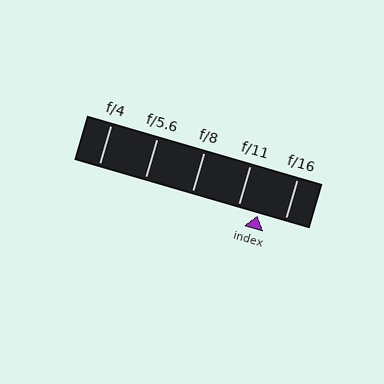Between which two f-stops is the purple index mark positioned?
The index mark is between f/11 and f/16.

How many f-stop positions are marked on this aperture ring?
There are 5 f-stop positions marked.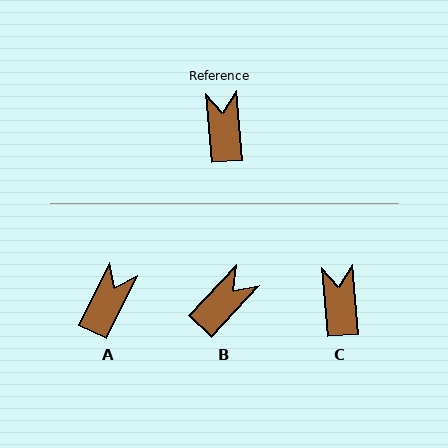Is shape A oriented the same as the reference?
No, it is off by about 31 degrees.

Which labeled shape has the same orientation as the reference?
C.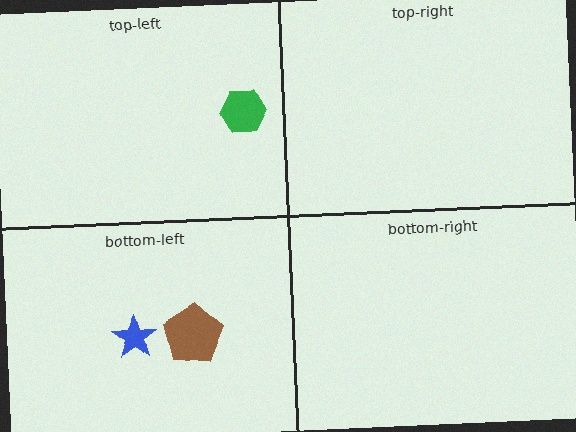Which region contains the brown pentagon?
The bottom-left region.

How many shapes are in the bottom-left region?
2.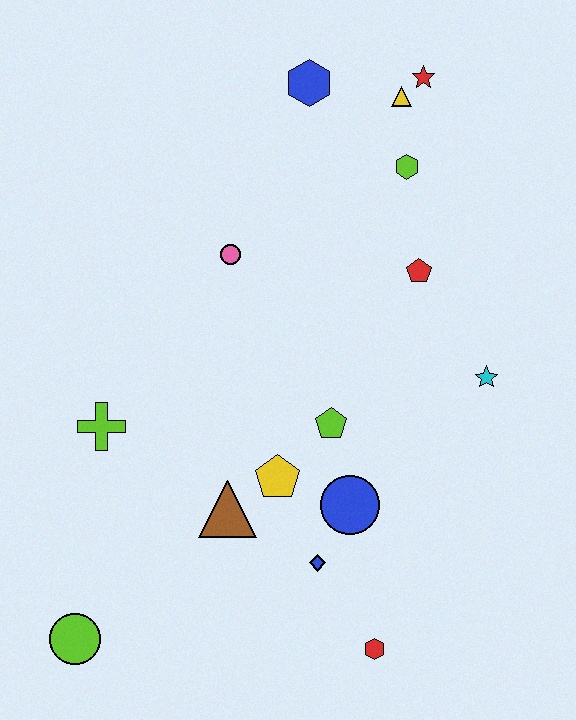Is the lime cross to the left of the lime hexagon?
Yes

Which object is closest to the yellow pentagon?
The brown triangle is closest to the yellow pentagon.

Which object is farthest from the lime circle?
The red star is farthest from the lime circle.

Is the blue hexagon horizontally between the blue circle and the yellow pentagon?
Yes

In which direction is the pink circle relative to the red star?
The pink circle is to the left of the red star.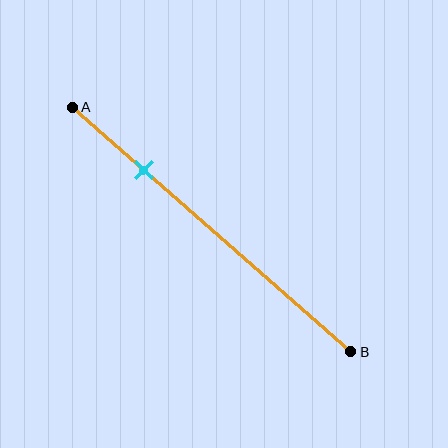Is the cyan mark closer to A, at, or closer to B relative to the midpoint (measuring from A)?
The cyan mark is closer to point A than the midpoint of segment AB.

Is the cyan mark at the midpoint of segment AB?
No, the mark is at about 25% from A, not at the 50% midpoint.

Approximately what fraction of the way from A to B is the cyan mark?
The cyan mark is approximately 25% of the way from A to B.